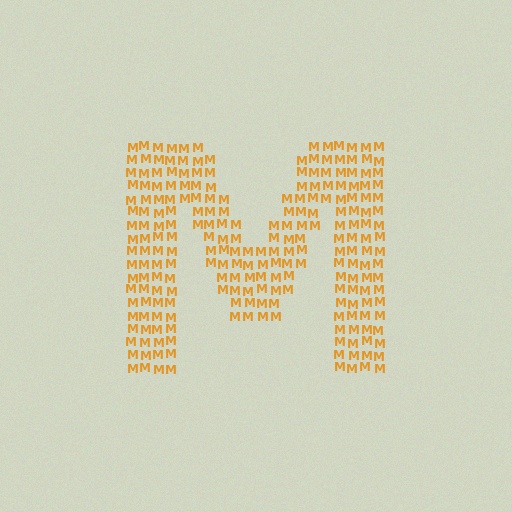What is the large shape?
The large shape is the letter M.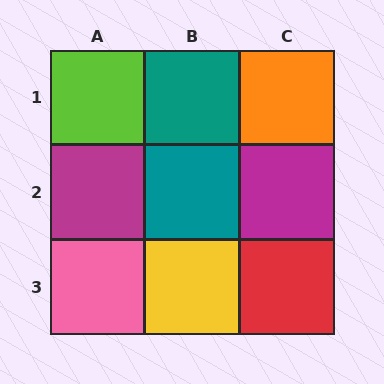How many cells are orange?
1 cell is orange.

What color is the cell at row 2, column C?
Magenta.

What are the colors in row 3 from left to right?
Pink, yellow, red.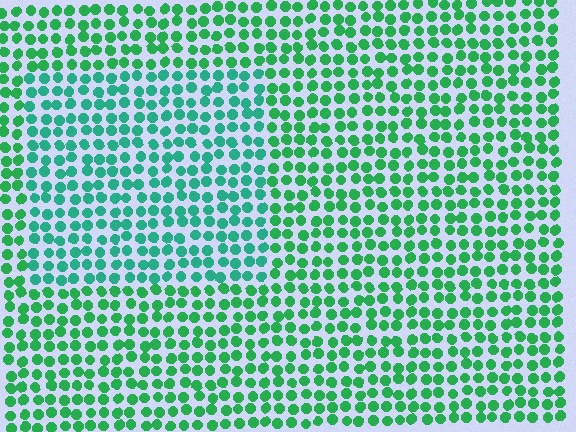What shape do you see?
I see a rectangle.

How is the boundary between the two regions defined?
The boundary is defined purely by a slight shift in hue (about 25 degrees). Spacing, size, and orientation are identical on both sides.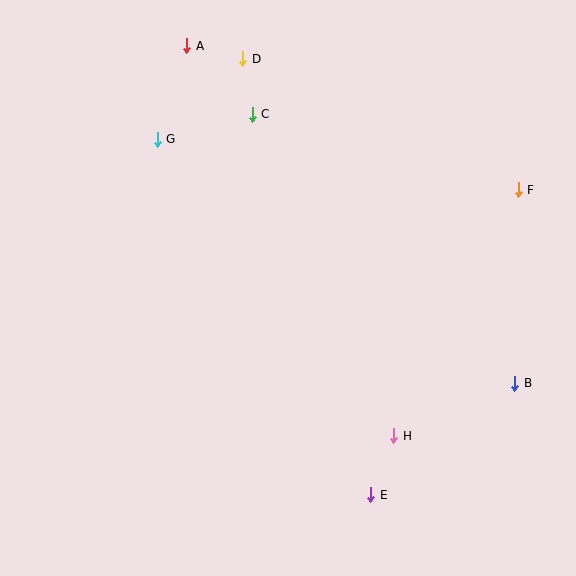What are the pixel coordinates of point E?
Point E is at (371, 495).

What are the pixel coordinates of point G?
Point G is at (157, 139).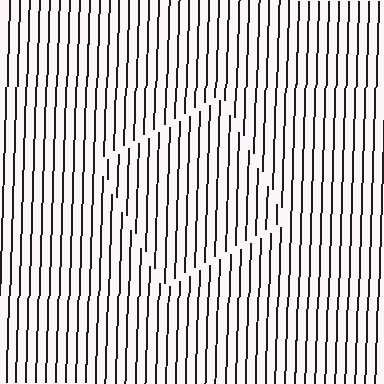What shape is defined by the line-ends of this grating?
An illusory square. The interior of the shape contains the same grating, shifted by half a period — the contour is defined by the phase discontinuity where line-ends from the inner and outer gratings abut.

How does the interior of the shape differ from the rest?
The interior of the shape contains the same grating, shifted by half a period — the contour is defined by the phase discontinuity where line-ends from the inner and outer gratings abut.